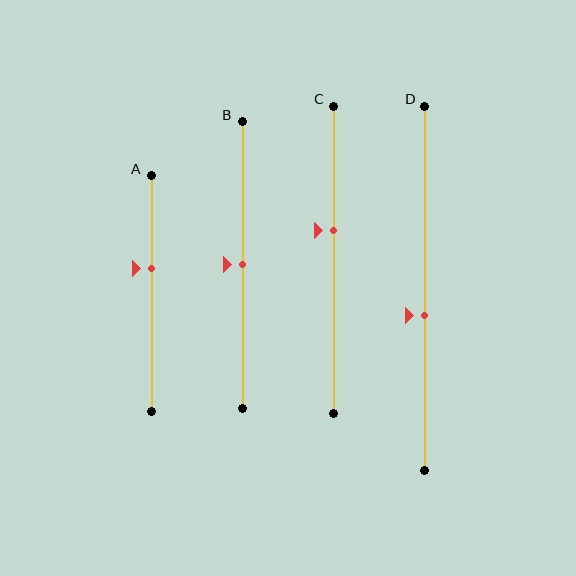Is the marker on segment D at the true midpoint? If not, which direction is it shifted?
No, the marker on segment D is shifted downward by about 8% of the segment length.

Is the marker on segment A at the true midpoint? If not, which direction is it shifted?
No, the marker on segment A is shifted upward by about 11% of the segment length.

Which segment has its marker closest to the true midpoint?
Segment B has its marker closest to the true midpoint.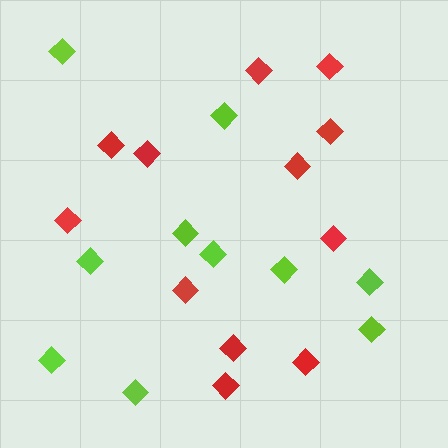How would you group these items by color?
There are 2 groups: one group of red diamonds (12) and one group of lime diamonds (10).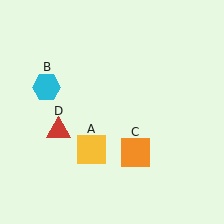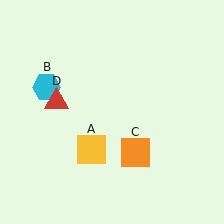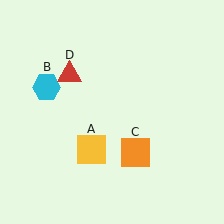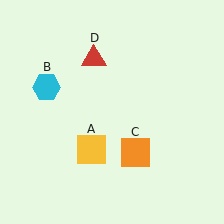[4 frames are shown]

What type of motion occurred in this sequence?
The red triangle (object D) rotated clockwise around the center of the scene.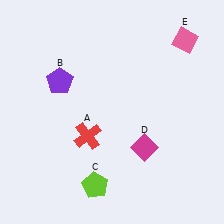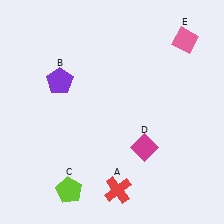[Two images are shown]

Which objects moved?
The objects that moved are: the red cross (A), the lime pentagon (C).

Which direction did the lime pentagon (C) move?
The lime pentagon (C) moved left.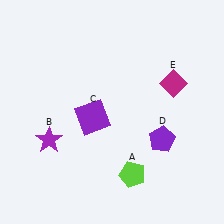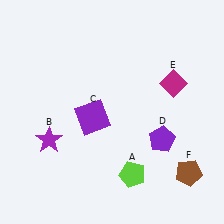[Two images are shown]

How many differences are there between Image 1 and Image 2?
There is 1 difference between the two images.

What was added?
A brown pentagon (F) was added in Image 2.